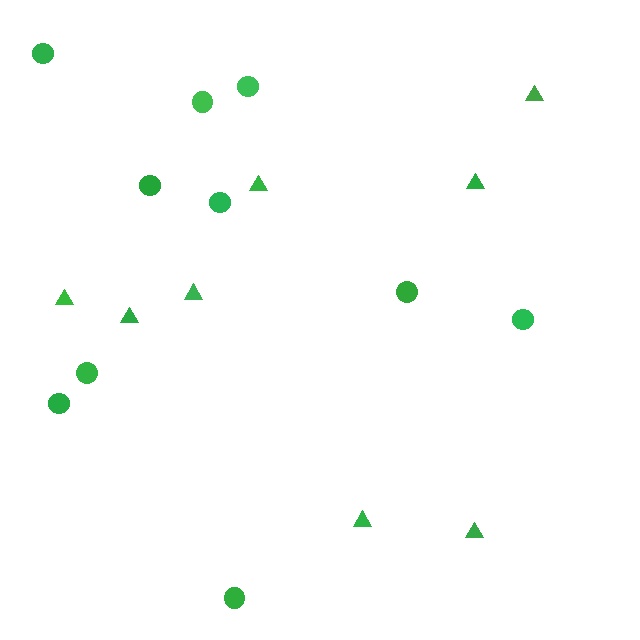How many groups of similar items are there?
There are 2 groups: one group of triangles (8) and one group of circles (10).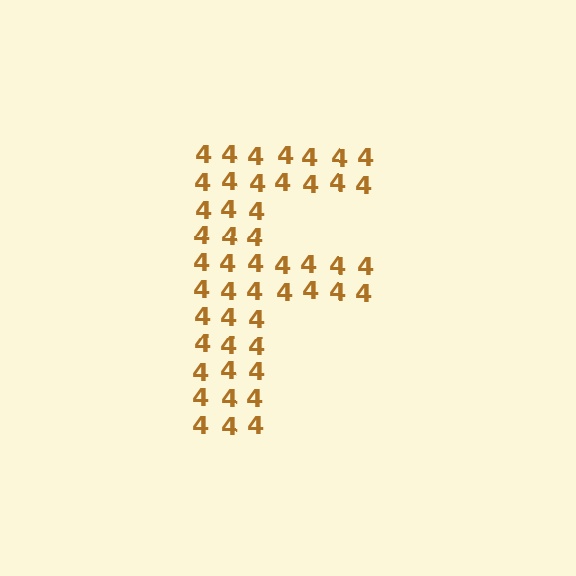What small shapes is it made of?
It is made of small digit 4's.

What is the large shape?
The large shape is the letter F.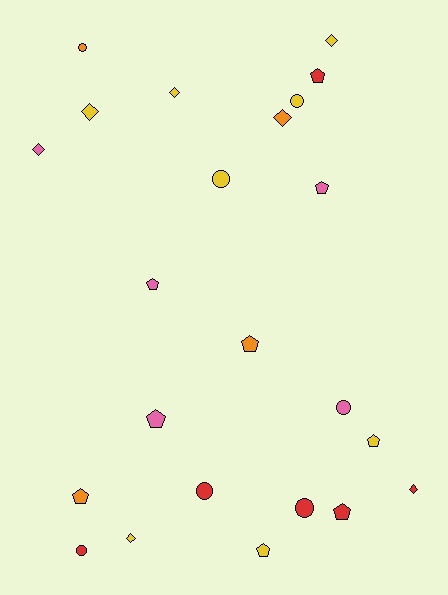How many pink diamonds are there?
There is 1 pink diamond.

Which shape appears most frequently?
Pentagon, with 9 objects.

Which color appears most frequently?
Yellow, with 8 objects.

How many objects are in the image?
There are 23 objects.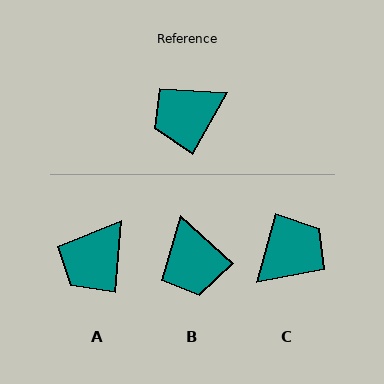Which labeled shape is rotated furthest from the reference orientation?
C, about 165 degrees away.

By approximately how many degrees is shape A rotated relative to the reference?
Approximately 26 degrees counter-clockwise.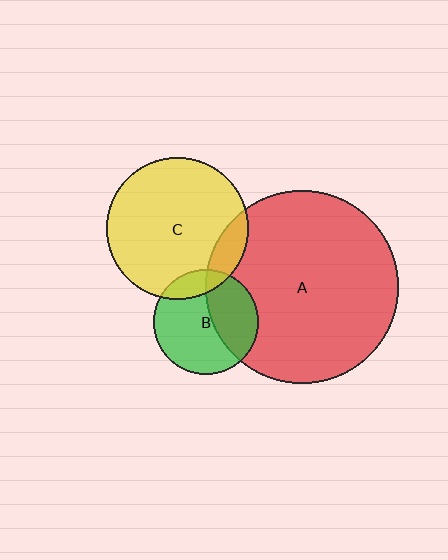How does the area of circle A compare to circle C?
Approximately 1.9 times.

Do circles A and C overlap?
Yes.